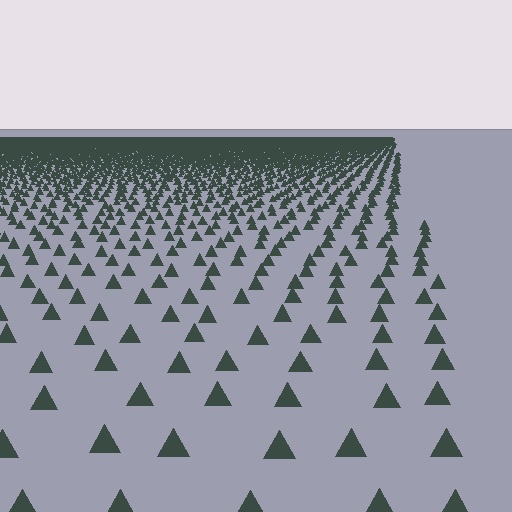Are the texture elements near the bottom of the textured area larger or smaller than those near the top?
Larger. Near the bottom, elements are closer to the viewer and appear at a bigger on-screen size.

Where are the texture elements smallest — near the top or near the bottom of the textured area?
Near the top.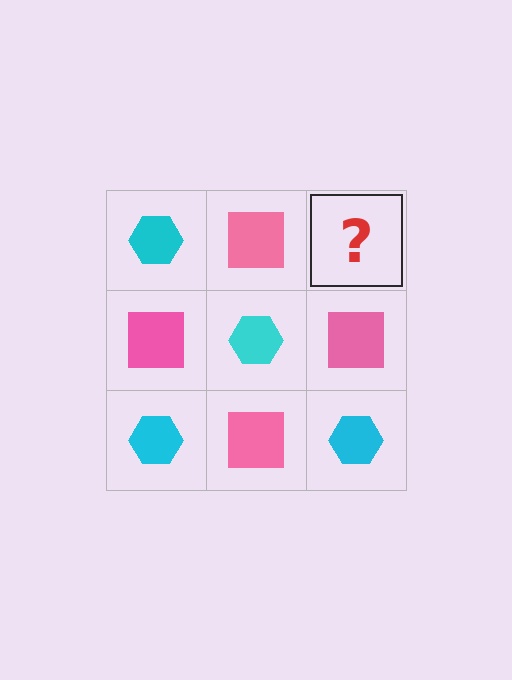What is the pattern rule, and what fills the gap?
The rule is that it alternates cyan hexagon and pink square in a checkerboard pattern. The gap should be filled with a cyan hexagon.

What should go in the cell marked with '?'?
The missing cell should contain a cyan hexagon.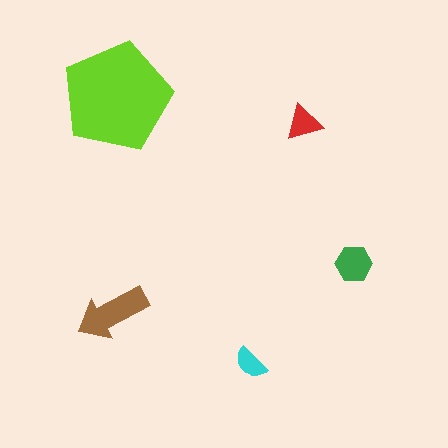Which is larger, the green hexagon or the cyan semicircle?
The green hexagon.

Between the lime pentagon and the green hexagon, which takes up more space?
The lime pentagon.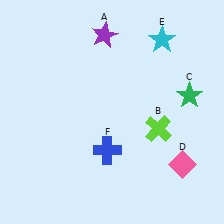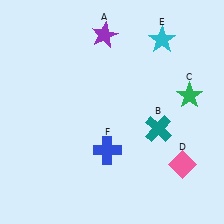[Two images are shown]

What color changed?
The cross (B) changed from lime in Image 1 to teal in Image 2.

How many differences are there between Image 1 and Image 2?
There is 1 difference between the two images.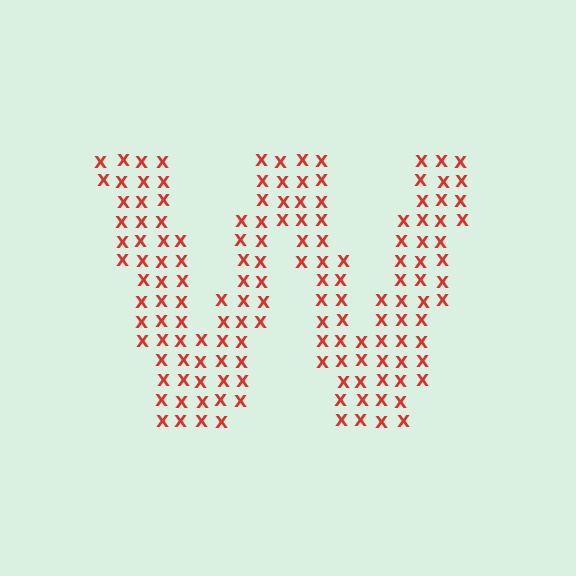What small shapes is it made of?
It is made of small letter X's.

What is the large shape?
The large shape is the letter W.